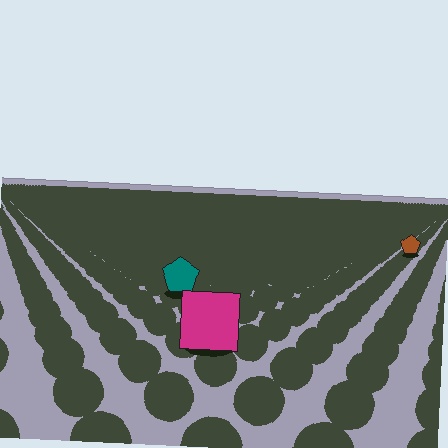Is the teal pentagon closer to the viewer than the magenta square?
No. The magenta square is closer — you can tell from the texture gradient: the ground texture is coarser near it.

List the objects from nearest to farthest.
From nearest to farthest: the magenta square, the teal pentagon, the brown pentagon.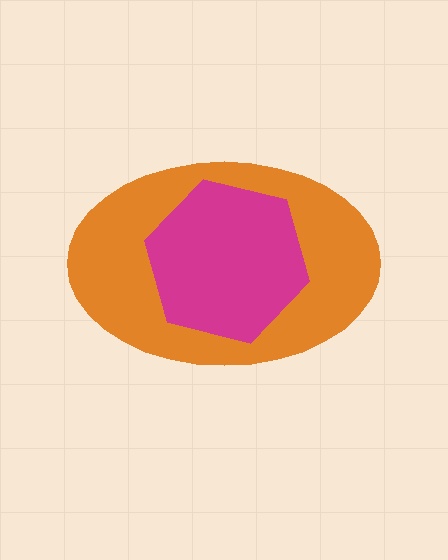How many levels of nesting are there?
2.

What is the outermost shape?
The orange ellipse.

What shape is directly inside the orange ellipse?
The magenta hexagon.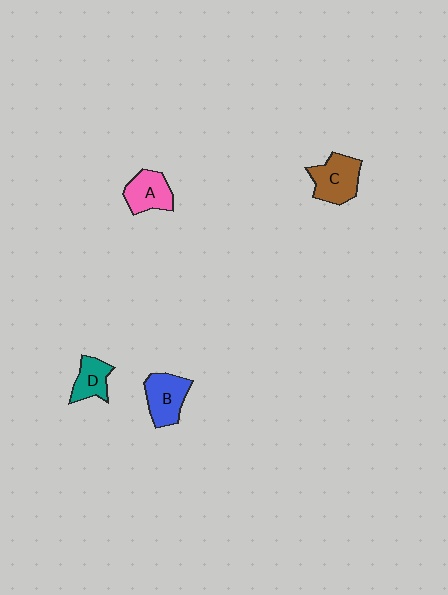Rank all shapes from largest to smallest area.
From largest to smallest: C (brown), B (blue), A (pink), D (teal).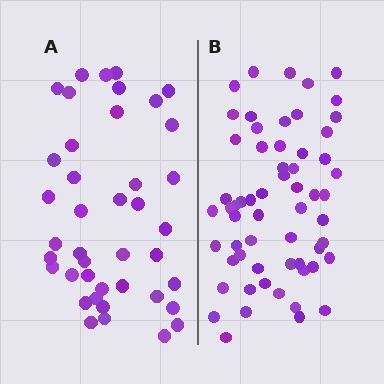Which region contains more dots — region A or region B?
Region B (the right region) has more dots.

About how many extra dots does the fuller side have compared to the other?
Region B has approximately 20 more dots than region A.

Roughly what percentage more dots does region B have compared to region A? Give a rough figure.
About 45% more.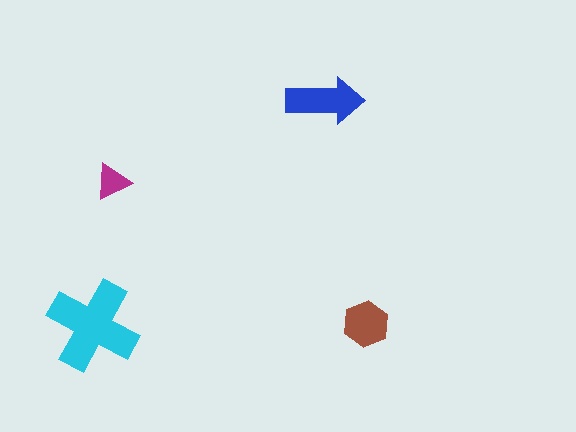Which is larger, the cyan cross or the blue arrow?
The cyan cross.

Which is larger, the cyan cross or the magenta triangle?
The cyan cross.